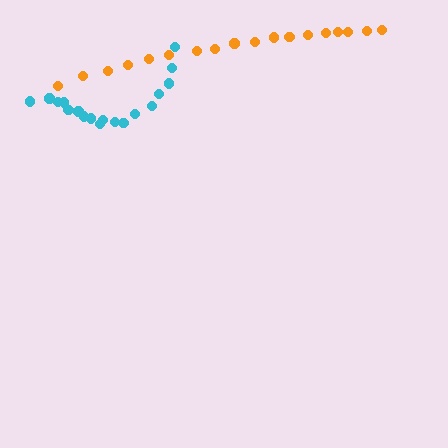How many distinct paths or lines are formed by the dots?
There are 2 distinct paths.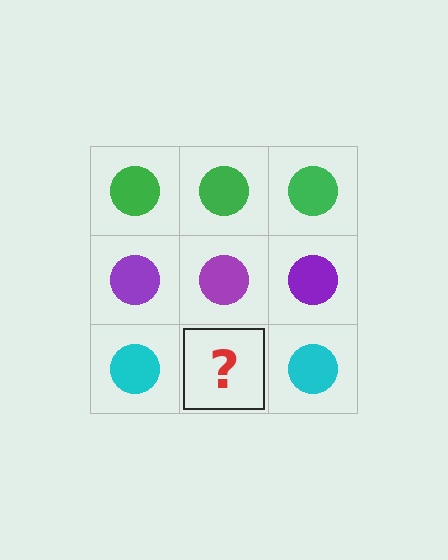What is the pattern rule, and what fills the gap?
The rule is that each row has a consistent color. The gap should be filled with a cyan circle.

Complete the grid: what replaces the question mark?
The question mark should be replaced with a cyan circle.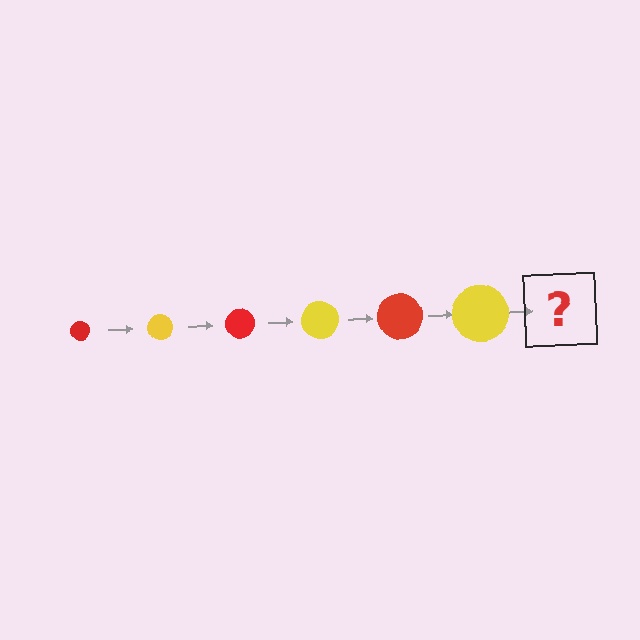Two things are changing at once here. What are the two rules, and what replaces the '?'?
The two rules are that the circle grows larger each step and the color cycles through red and yellow. The '?' should be a red circle, larger than the previous one.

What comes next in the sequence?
The next element should be a red circle, larger than the previous one.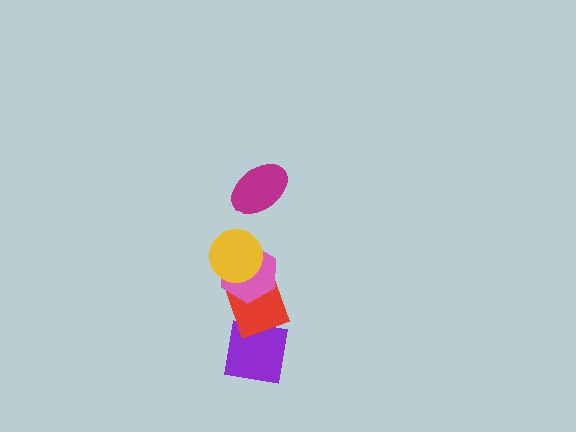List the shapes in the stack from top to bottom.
From top to bottom: the magenta ellipse, the yellow circle, the pink hexagon, the red diamond, the purple square.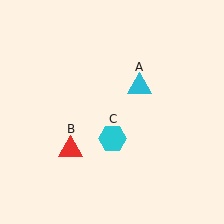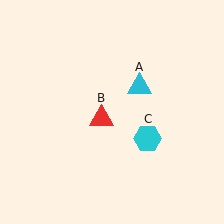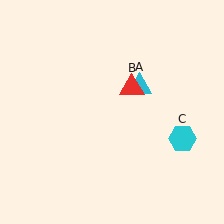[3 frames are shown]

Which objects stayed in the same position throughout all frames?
Cyan triangle (object A) remained stationary.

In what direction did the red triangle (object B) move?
The red triangle (object B) moved up and to the right.